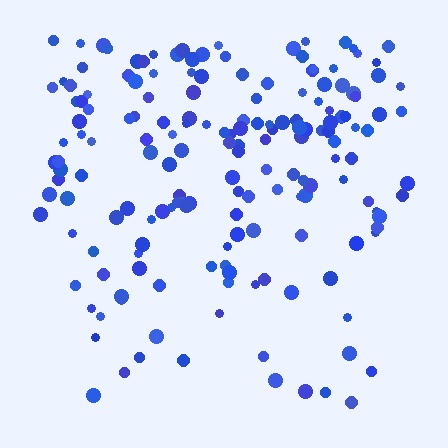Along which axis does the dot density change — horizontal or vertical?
Vertical.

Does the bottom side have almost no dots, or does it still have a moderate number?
Still a moderate number, just noticeably fewer than the top.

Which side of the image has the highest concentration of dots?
The top.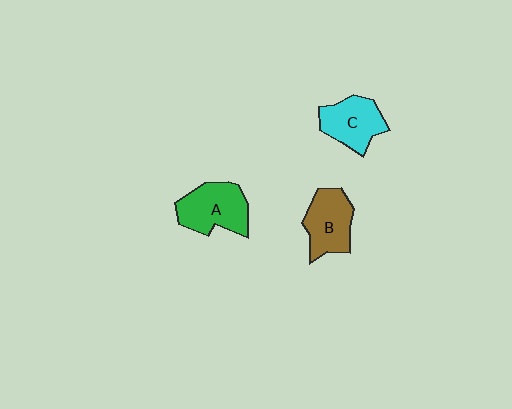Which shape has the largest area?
Shape A (green).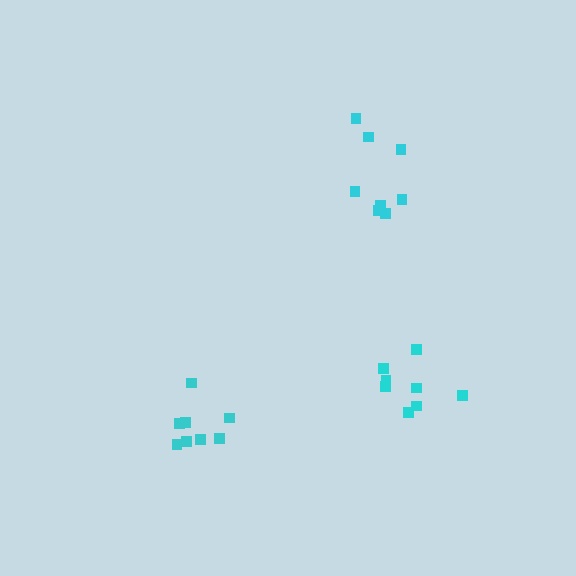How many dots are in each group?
Group 1: 8 dots, Group 2: 8 dots, Group 3: 8 dots (24 total).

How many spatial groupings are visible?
There are 3 spatial groupings.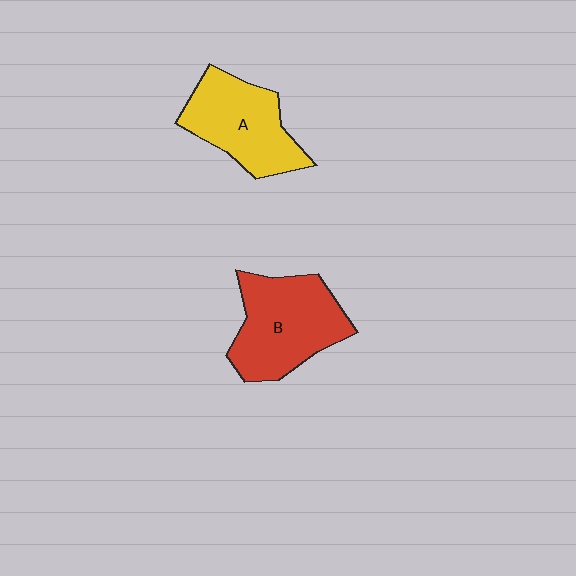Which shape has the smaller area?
Shape A (yellow).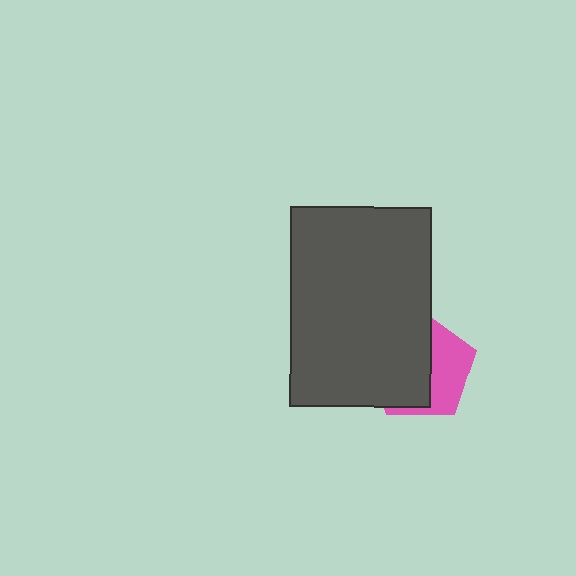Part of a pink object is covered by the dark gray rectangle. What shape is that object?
It is a pentagon.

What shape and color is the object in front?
The object in front is a dark gray rectangle.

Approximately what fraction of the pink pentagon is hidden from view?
Roughly 59% of the pink pentagon is hidden behind the dark gray rectangle.